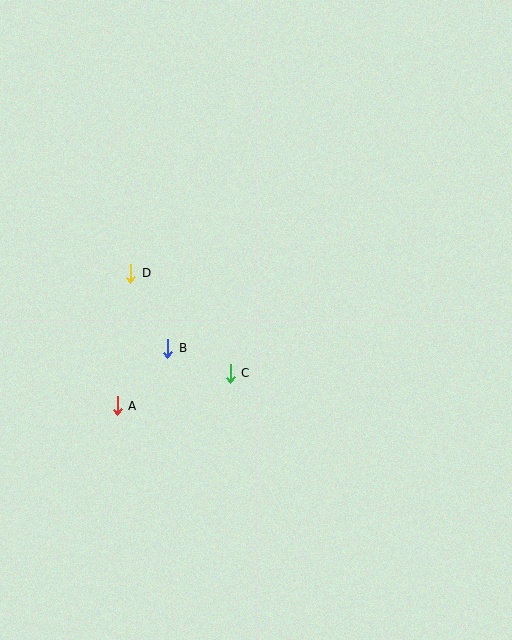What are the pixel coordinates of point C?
Point C is at (230, 373).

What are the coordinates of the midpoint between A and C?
The midpoint between A and C is at (174, 389).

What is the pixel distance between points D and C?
The distance between D and C is 141 pixels.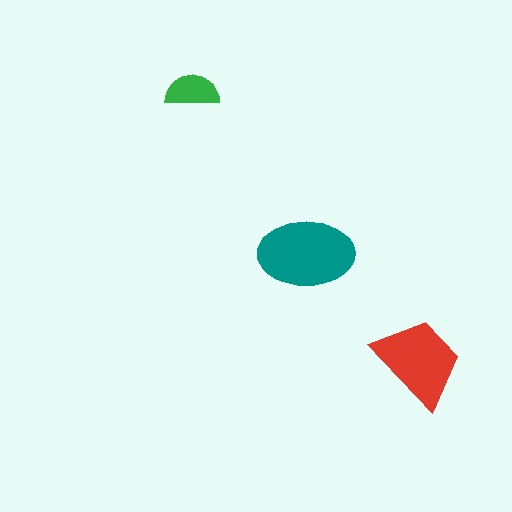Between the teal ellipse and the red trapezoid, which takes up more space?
The teal ellipse.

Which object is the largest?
The teal ellipse.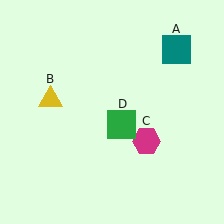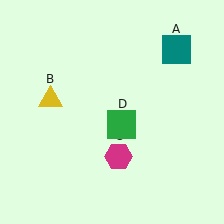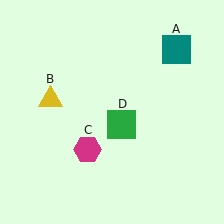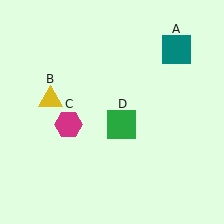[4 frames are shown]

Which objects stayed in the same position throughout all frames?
Teal square (object A) and yellow triangle (object B) and green square (object D) remained stationary.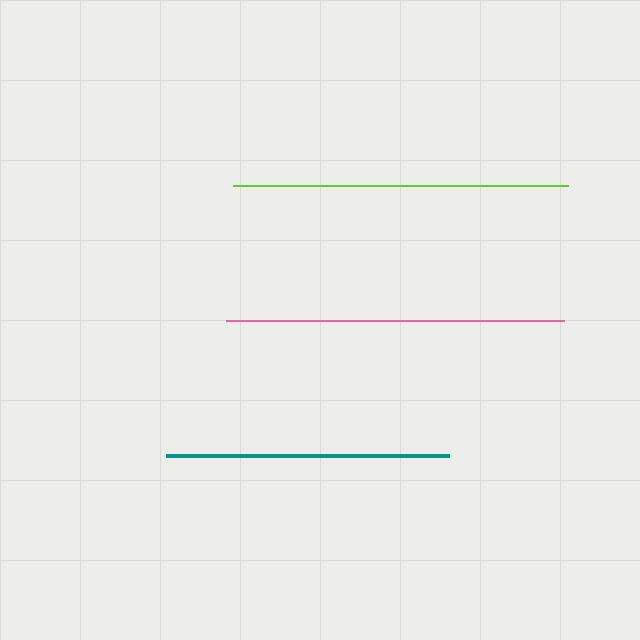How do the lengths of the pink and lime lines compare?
The pink and lime lines are approximately the same length.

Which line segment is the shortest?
The teal line is the shortest at approximately 282 pixels.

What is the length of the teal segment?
The teal segment is approximately 282 pixels long.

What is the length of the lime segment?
The lime segment is approximately 335 pixels long.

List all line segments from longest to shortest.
From longest to shortest: pink, lime, teal.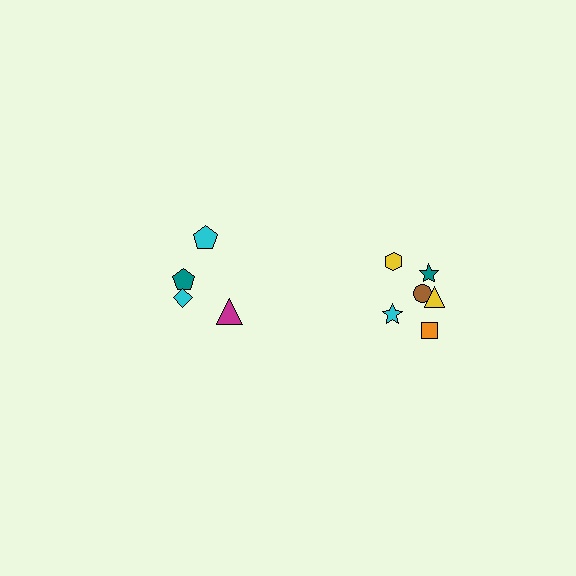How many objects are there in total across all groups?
There are 10 objects.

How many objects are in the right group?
There are 6 objects.